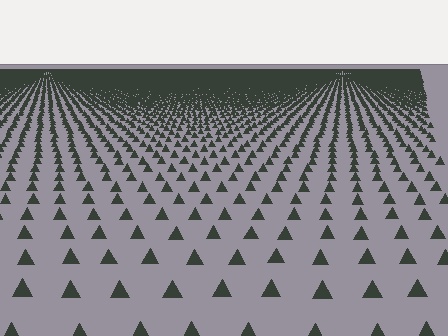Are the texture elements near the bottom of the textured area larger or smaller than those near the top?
Larger. Near the bottom, elements are closer to the viewer and appear at a bigger on-screen size.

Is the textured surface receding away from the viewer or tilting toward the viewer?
The surface is receding away from the viewer. Texture elements get smaller and denser toward the top.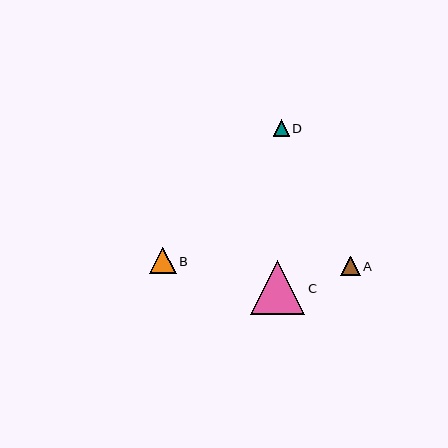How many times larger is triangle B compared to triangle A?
Triangle B is approximately 1.4 times the size of triangle A.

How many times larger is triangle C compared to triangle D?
Triangle C is approximately 3.3 times the size of triangle D.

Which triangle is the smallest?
Triangle D is the smallest with a size of approximately 16 pixels.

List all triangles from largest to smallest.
From largest to smallest: C, B, A, D.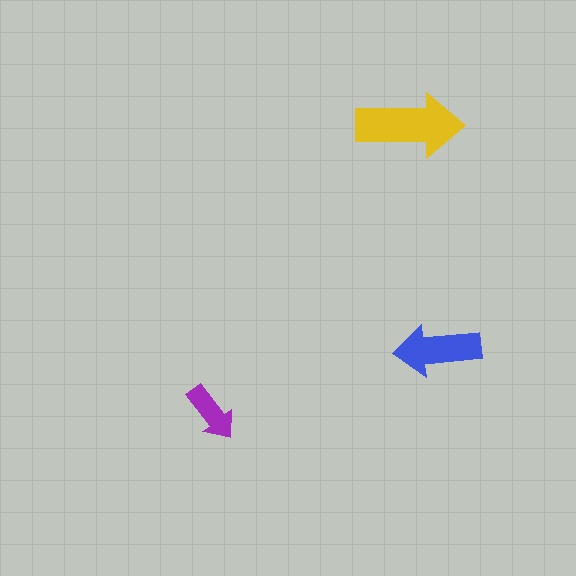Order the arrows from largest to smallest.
the yellow one, the blue one, the purple one.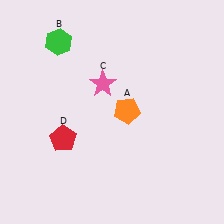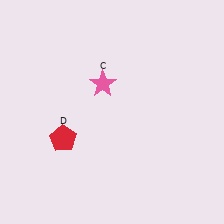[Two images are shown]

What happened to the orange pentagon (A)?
The orange pentagon (A) was removed in Image 2. It was in the top-right area of Image 1.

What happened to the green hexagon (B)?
The green hexagon (B) was removed in Image 2. It was in the top-left area of Image 1.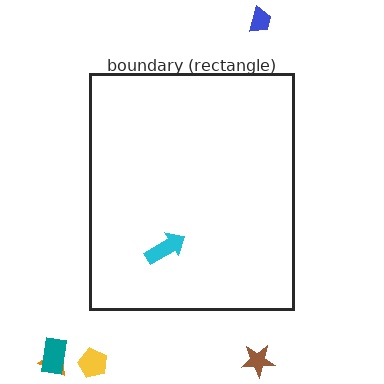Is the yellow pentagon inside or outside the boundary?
Outside.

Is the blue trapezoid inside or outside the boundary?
Outside.